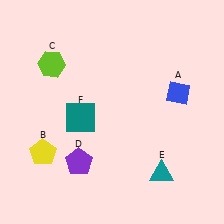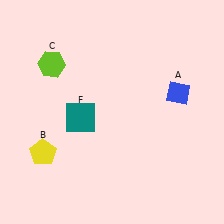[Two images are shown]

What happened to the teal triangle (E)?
The teal triangle (E) was removed in Image 2. It was in the bottom-right area of Image 1.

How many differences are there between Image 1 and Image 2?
There are 2 differences between the two images.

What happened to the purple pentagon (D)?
The purple pentagon (D) was removed in Image 2. It was in the bottom-left area of Image 1.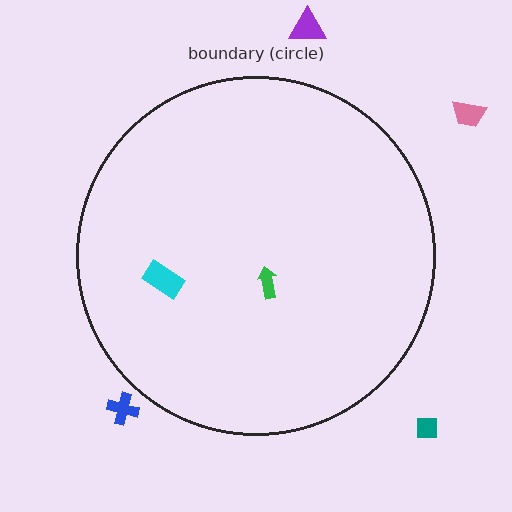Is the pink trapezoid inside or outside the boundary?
Outside.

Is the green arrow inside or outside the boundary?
Inside.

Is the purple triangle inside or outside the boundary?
Outside.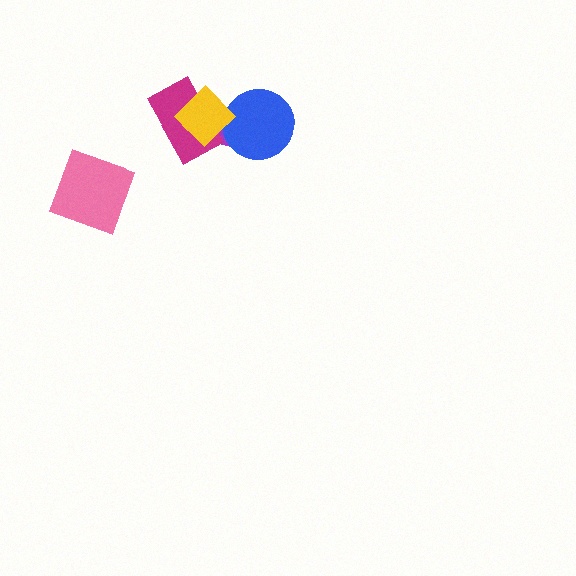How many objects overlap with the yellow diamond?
3 objects overlap with the yellow diamond.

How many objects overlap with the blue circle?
2 objects overlap with the blue circle.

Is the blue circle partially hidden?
Yes, it is partially covered by another shape.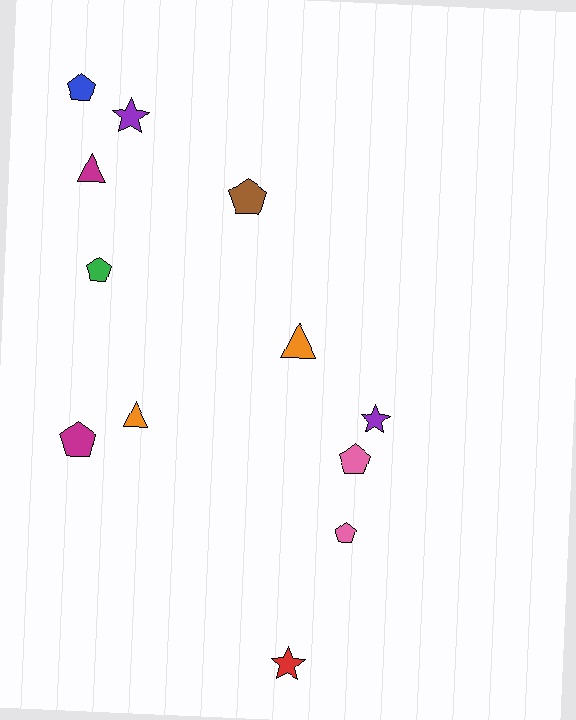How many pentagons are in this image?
There are 6 pentagons.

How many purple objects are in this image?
There are 2 purple objects.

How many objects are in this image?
There are 12 objects.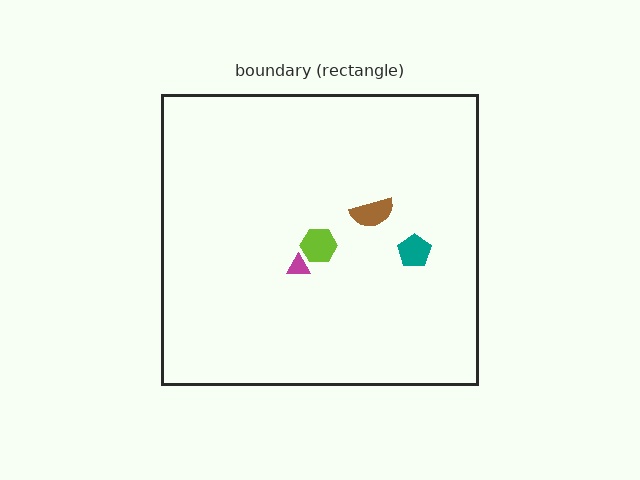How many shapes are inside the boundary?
4 inside, 0 outside.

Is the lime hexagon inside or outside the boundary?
Inside.